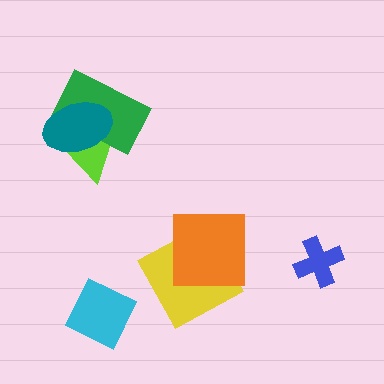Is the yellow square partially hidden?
Yes, it is partially covered by another shape.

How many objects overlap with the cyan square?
0 objects overlap with the cyan square.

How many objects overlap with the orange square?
1 object overlaps with the orange square.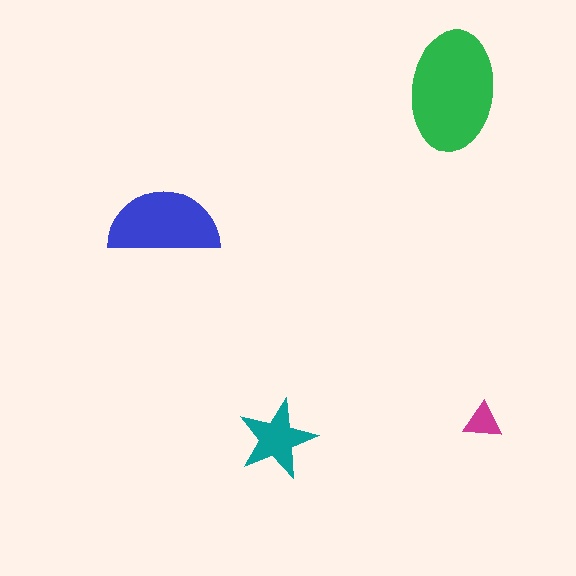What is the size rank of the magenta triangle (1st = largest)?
4th.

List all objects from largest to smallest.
The green ellipse, the blue semicircle, the teal star, the magenta triangle.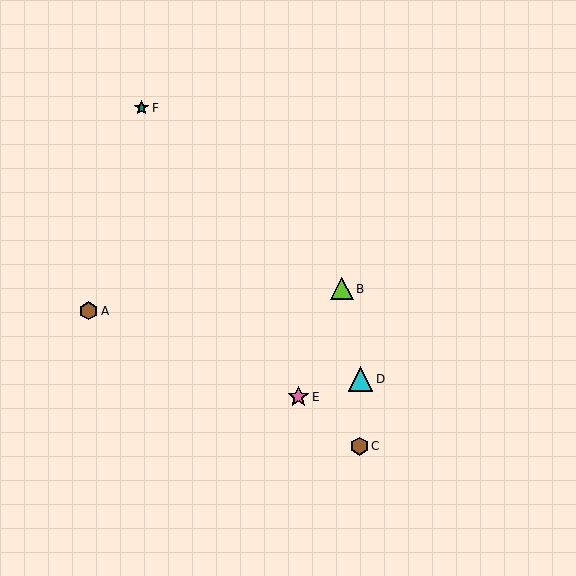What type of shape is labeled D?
Shape D is a cyan triangle.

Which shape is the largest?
The cyan triangle (labeled D) is the largest.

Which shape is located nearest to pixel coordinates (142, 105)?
The teal star (labeled F) at (142, 108) is nearest to that location.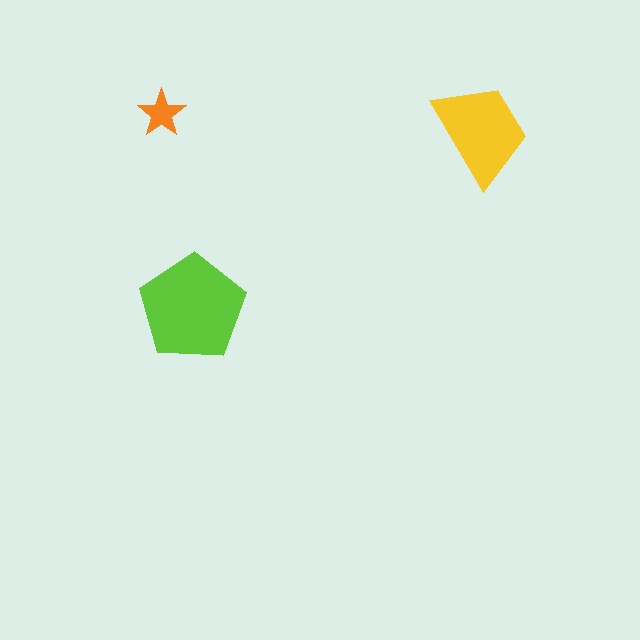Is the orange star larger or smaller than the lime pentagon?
Smaller.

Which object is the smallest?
The orange star.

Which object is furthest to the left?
The orange star is leftmost.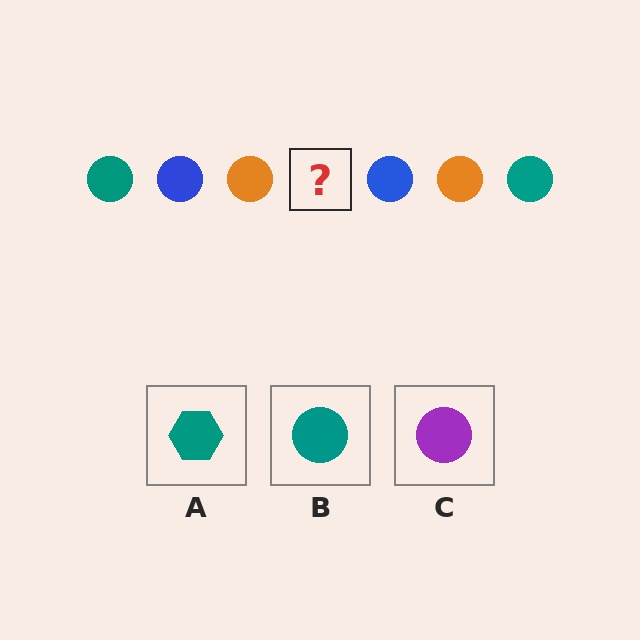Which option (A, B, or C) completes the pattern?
B.